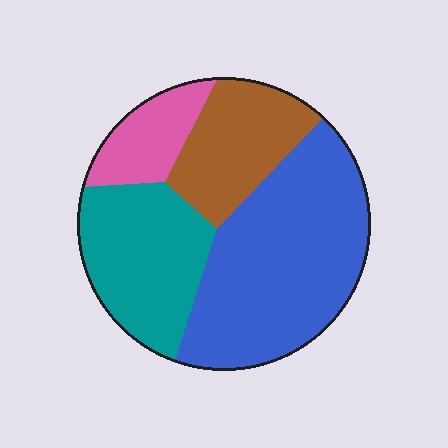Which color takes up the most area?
Blue, at roughly 45%.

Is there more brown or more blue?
Blue.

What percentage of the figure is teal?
Teal takes up between a quarter and a half of the figure.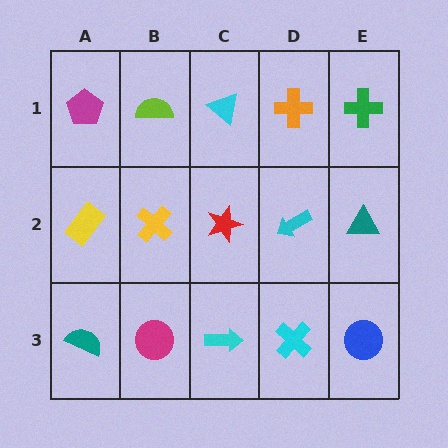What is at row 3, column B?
A magenta circle.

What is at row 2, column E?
A teal triangle.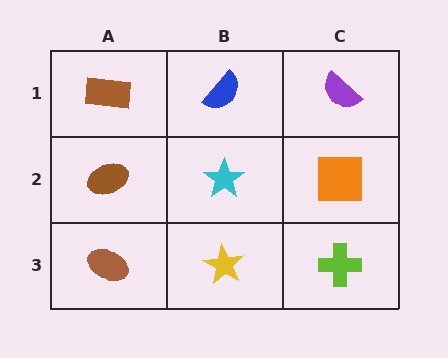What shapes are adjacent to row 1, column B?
A cyan star (row 2, column B), a brown rectangle (row 1, column A), a purple semicircle (row 1, column C).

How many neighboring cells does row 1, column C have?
2.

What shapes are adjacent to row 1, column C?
An orange square (row 2, column C), a blue semicircle (row 1, column B).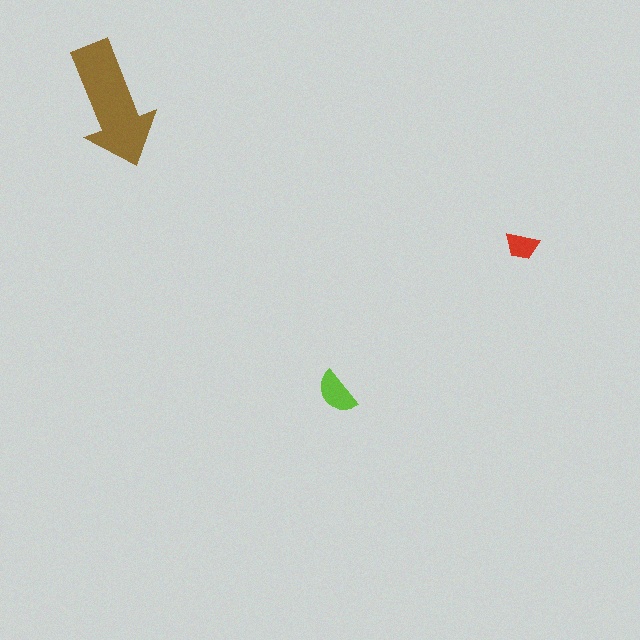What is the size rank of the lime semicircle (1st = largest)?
2nd.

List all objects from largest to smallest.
The brown arrow, the lime semicircle, the red trapezoid.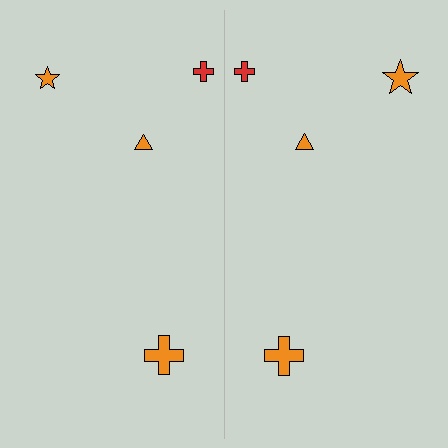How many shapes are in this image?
There are 8 shapes in this image.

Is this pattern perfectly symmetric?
No, the pattern is not perfectly symmetric. The orange star on the right side has a different size than its mirror counterpart.